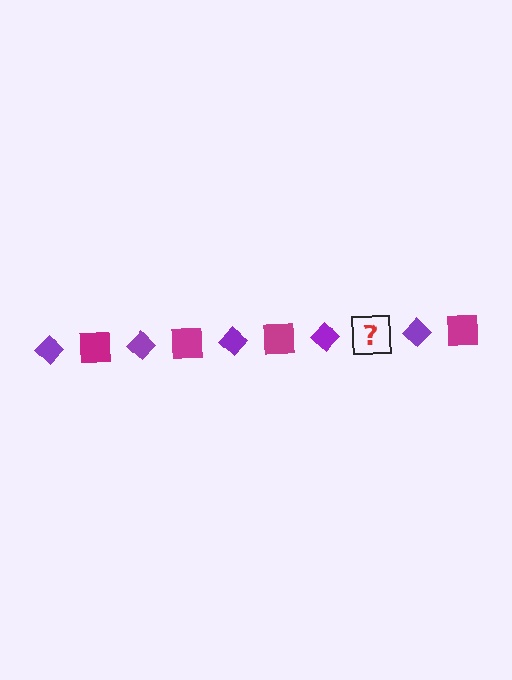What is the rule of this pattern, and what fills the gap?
The rule is that the pattern alternates between purple diamond and magenta square. The gap should be filled with a magenta square.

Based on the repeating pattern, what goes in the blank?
The blank should be a magenta square.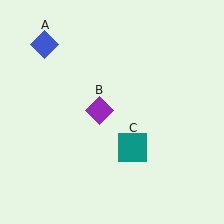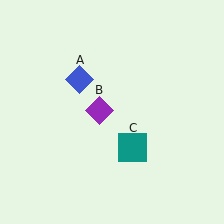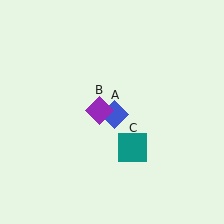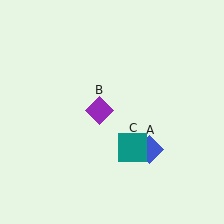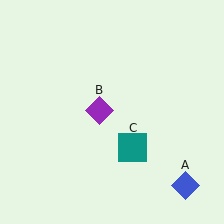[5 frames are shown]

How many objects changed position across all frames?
1 object changed position: blue diamond (object A).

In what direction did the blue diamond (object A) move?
The blue diamond (object A) moved down and to the right.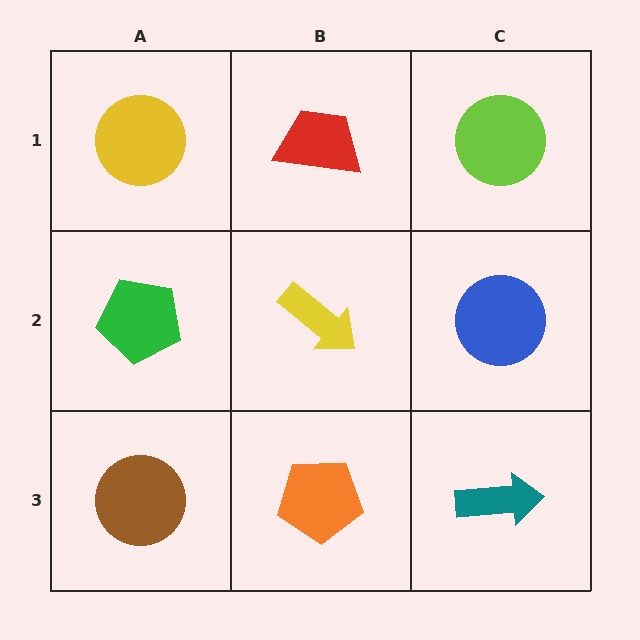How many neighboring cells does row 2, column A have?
3.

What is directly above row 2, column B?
A red trapezoid.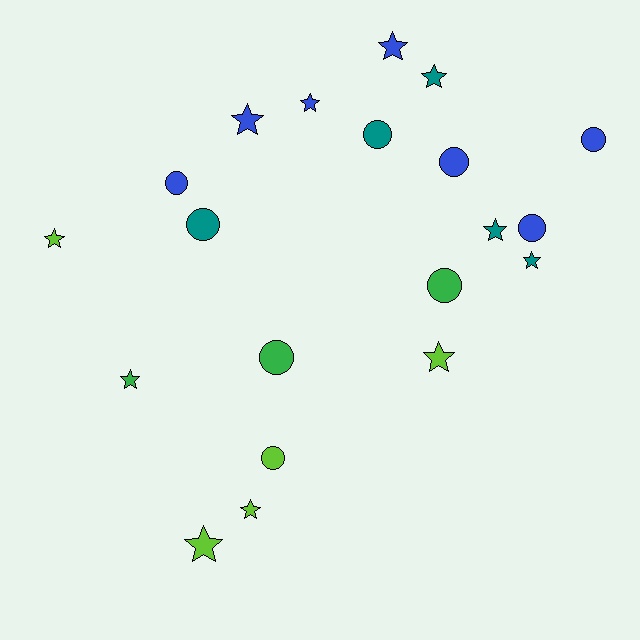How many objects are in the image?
There are 20 objects.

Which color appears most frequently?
Blue, with 7 objects.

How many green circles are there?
There are 2 green circles.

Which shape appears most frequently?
Star, with 11 objects.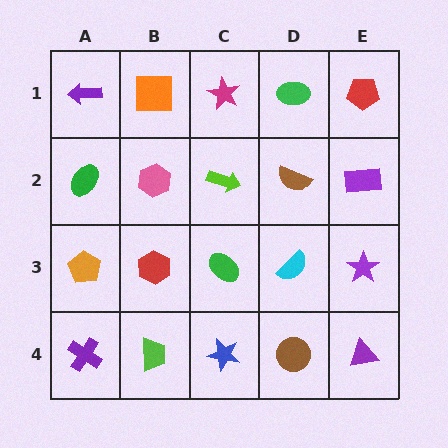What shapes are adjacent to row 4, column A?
An orange pentagon (row 3, column A), a lime trapezoid (row 4, column B).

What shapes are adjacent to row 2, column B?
An orange square (row 1, column B), a red hexagon (row 3, column B), a green ellipse (row 2, column A), a lime arrow (row 2, column C).